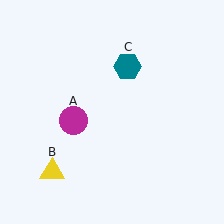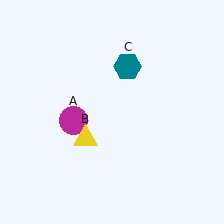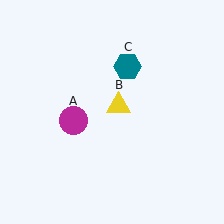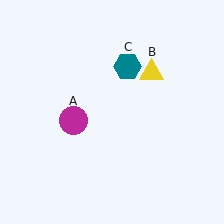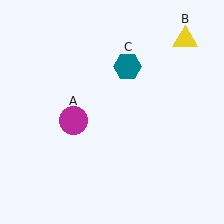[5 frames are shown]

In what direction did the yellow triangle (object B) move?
The yellow triangle (object B) moved up and to the right.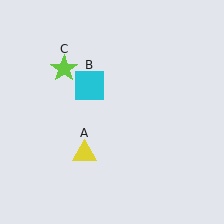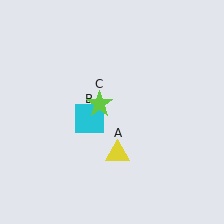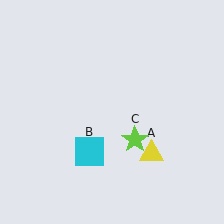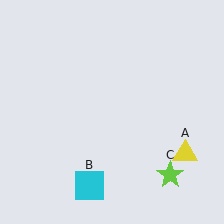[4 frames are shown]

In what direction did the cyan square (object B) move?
The cyan square (object B) moved down.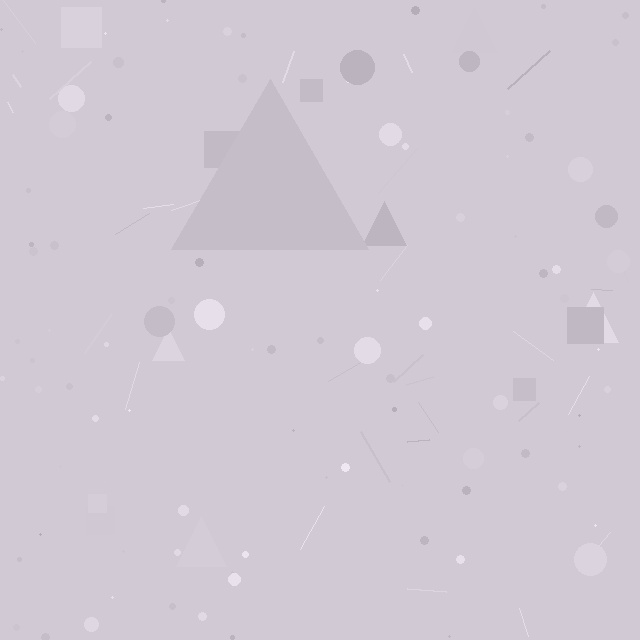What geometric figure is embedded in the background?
A triangle is embedded in the background.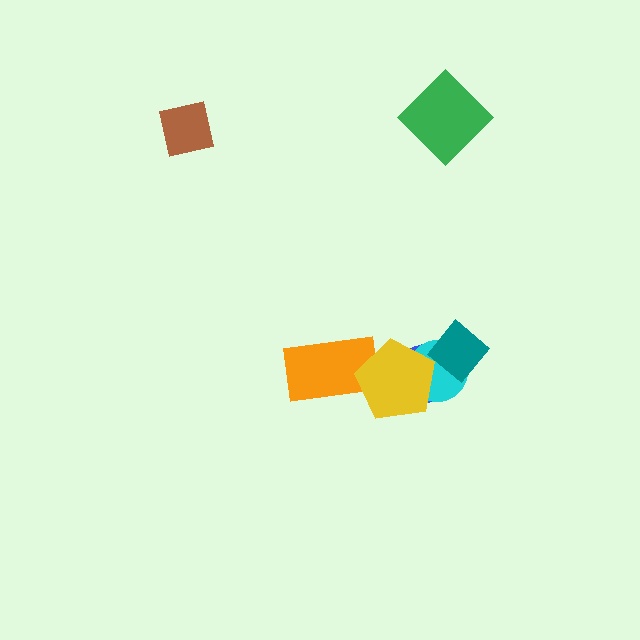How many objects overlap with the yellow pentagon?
3 objects overlap with the yellow pentagon.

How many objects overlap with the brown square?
0 objects overlap with the brown square.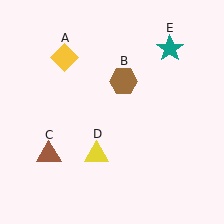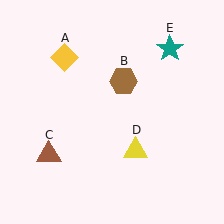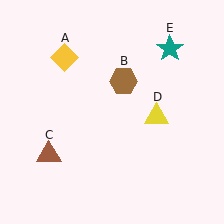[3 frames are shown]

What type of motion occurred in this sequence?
The yellow triangle (object D) rotated counterclockwise around the center of the scene.